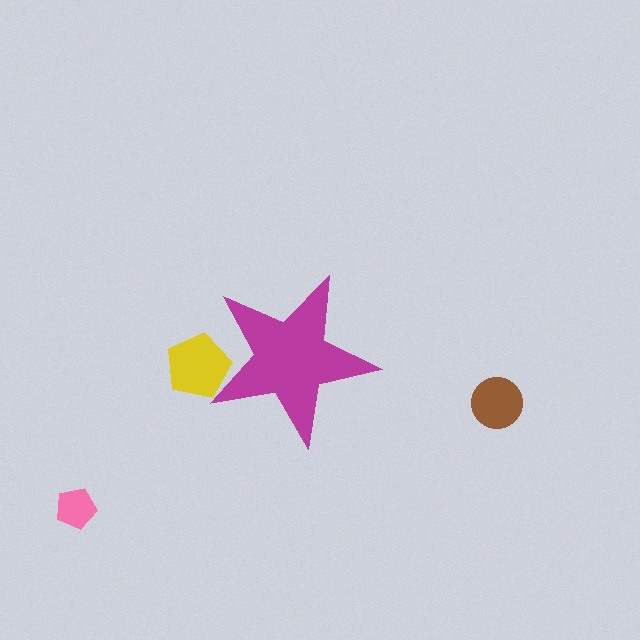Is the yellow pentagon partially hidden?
Yes, the yellow pentagon is partially hidden behind the magenta star.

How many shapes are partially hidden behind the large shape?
1 shape is partially hidden.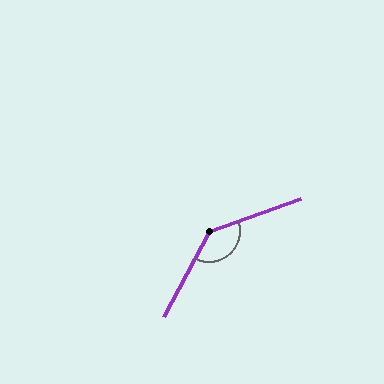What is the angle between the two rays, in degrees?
Approximately 137 degrees.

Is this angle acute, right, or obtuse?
It is obtuse.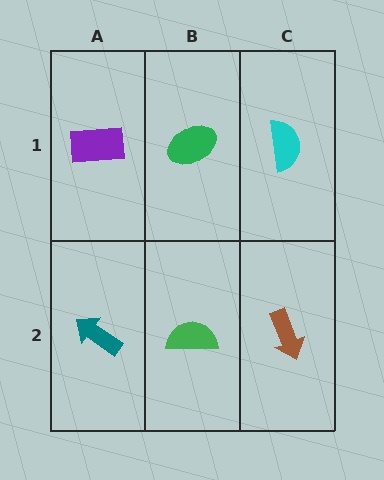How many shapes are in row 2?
3 shapes.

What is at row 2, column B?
A green semicircle.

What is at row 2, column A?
A teal arrow.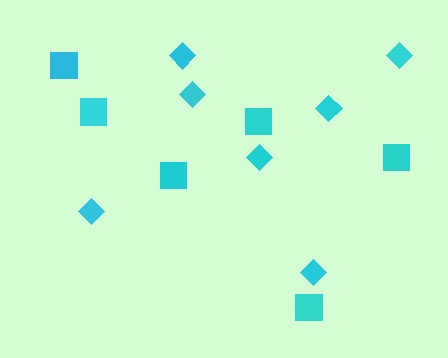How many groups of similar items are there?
There are 2 groups: one group of diamonds (7) and one group of squares (6).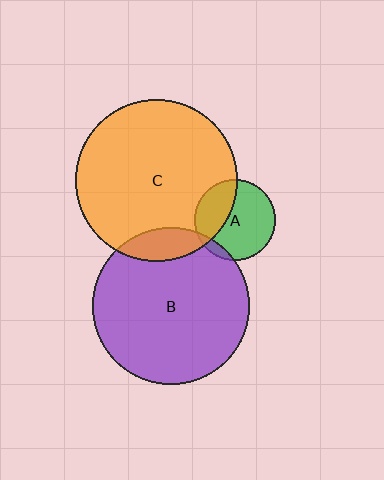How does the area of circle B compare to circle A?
Approximately 3.7 times.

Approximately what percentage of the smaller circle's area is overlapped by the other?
Approximately 35%.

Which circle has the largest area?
Circle C (orange).